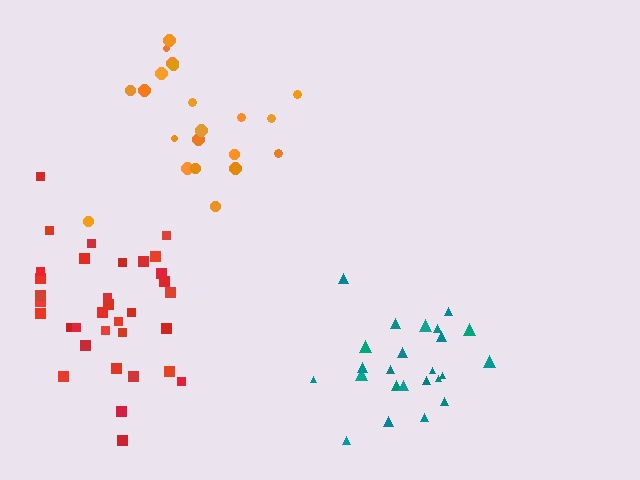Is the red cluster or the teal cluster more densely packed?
Teal.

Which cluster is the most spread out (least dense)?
Orange.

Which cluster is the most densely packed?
Teal.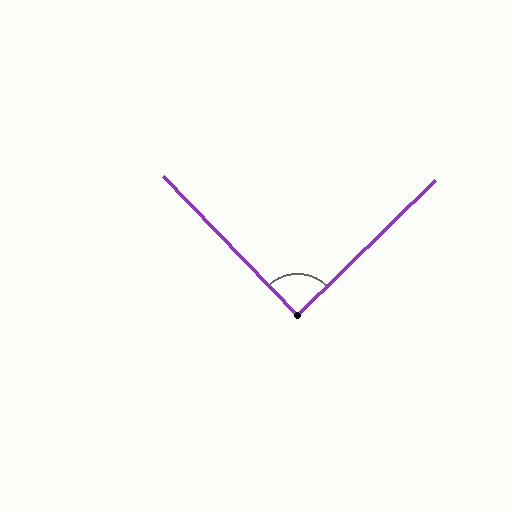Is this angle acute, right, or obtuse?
It is approximately a right angle.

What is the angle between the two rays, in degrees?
Approximately 90 degrees.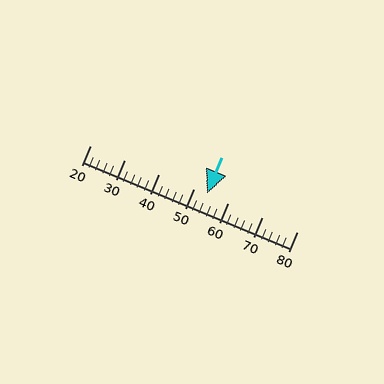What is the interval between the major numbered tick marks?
The major tick marks are spaced 10 units apart.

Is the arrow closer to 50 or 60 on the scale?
The arrow is closer to 50.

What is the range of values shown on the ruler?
The ruler shows values from 20 to 80.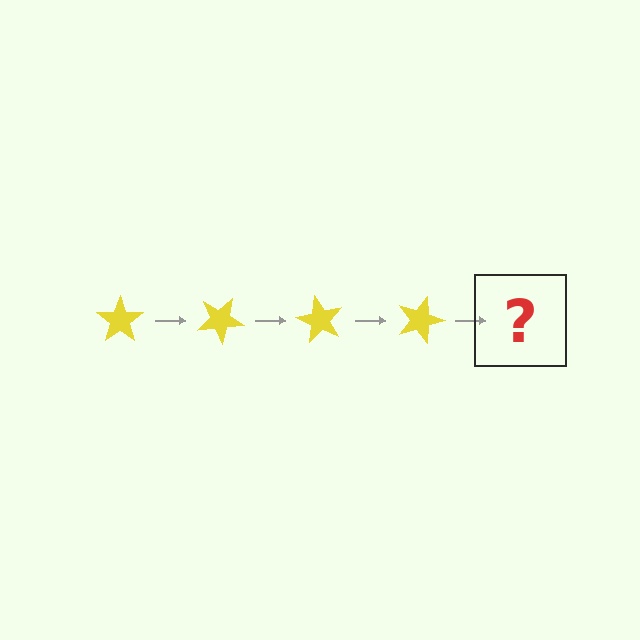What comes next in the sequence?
The next element should be a yellow star rotated 120 degrees.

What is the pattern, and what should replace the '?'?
The pattern is that the star rotates 30 degrees each step. The '?' should be a yellow star rotated 120 degrees.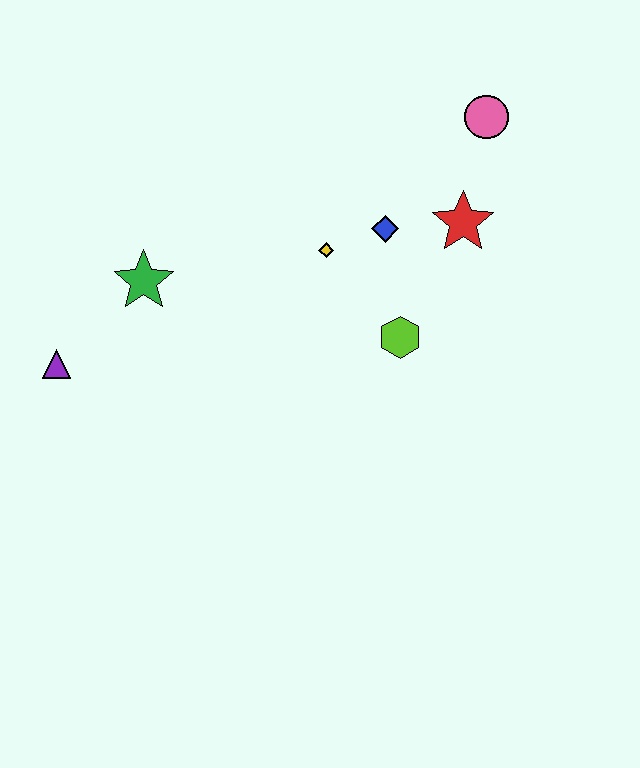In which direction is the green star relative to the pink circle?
The green star is to the left of the pink circle.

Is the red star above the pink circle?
No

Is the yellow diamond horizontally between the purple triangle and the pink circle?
Yes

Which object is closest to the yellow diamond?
The blue diamond is closest to the yellow diamond.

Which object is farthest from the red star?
The purple triangle is farthest from the red star.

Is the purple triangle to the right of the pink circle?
No